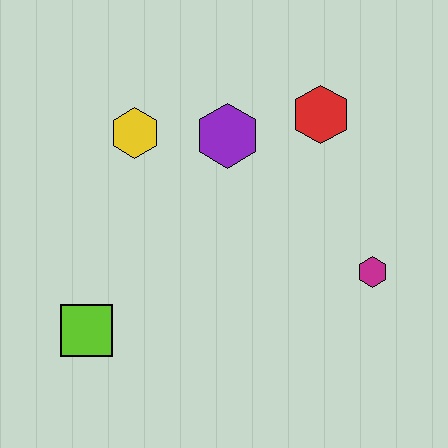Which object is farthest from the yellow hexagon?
The magenta hexagon is farthest from the yellow hexagon.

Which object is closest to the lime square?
The yellow hexagon is closest to the lime square.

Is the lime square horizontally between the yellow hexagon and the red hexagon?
No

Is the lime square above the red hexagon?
No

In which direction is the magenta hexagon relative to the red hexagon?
The magenta hexagon is below the red hexagon.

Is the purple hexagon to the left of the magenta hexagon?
Yes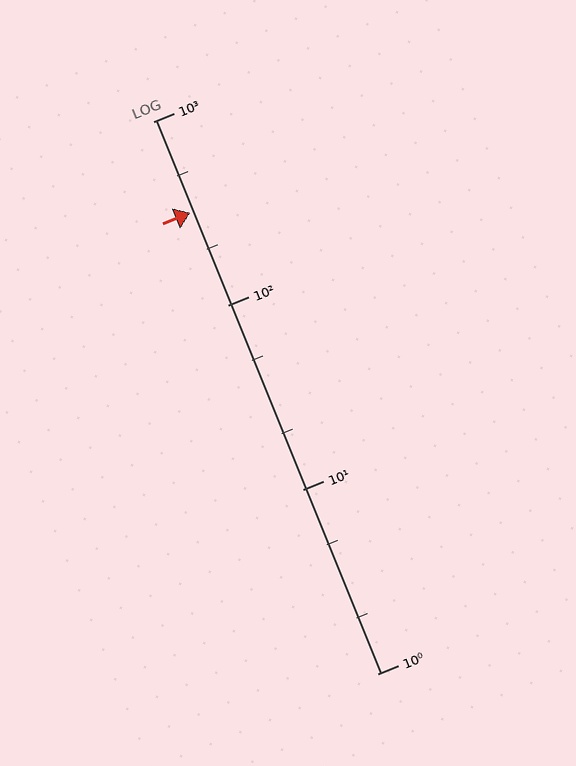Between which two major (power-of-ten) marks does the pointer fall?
The pointer is between 100 and 1000.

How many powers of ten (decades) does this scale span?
The scale spans 3 decades, from 1 to 1000.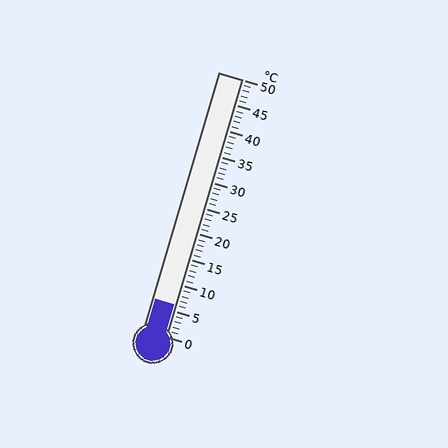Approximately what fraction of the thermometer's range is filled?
The thermometer is filled to approximately 10% of its range.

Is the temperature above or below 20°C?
The temperature is below 20°C.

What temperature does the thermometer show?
The thermometer shows approximately 6°C.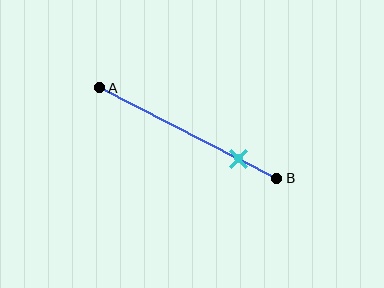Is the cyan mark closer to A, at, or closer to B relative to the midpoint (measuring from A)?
The cyan mark is closer to point B than the midpoint of segment AB.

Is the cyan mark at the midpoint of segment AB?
No, the mark is at about 80% from A, not at the 50% midpoint.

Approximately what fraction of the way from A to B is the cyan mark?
The cyan mark is approximately 80% of the way from A to B.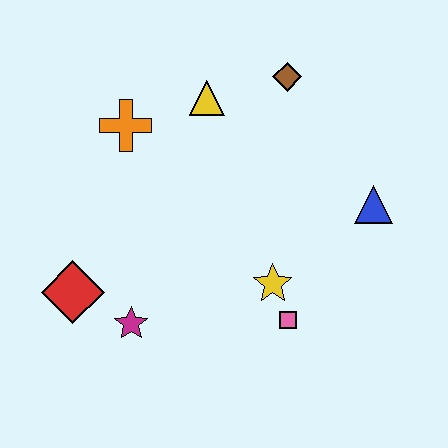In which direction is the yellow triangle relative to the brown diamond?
The yellow triangle is to the left of the brown diamond.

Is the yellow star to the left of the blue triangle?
Yes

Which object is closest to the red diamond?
The magenta star is closest to the red diamond.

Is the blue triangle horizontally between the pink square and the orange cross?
No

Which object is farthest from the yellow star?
The orange cross is farthest from the yellow star.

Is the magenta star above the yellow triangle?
No